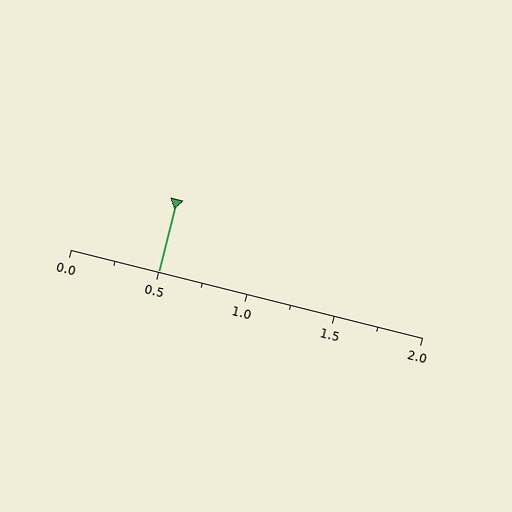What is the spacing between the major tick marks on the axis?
The major ticks are spaced 0.5 apart.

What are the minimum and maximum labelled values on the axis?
The axis runs from 0.0 to 2.0.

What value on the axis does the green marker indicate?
The marker indicates approximately 0.5.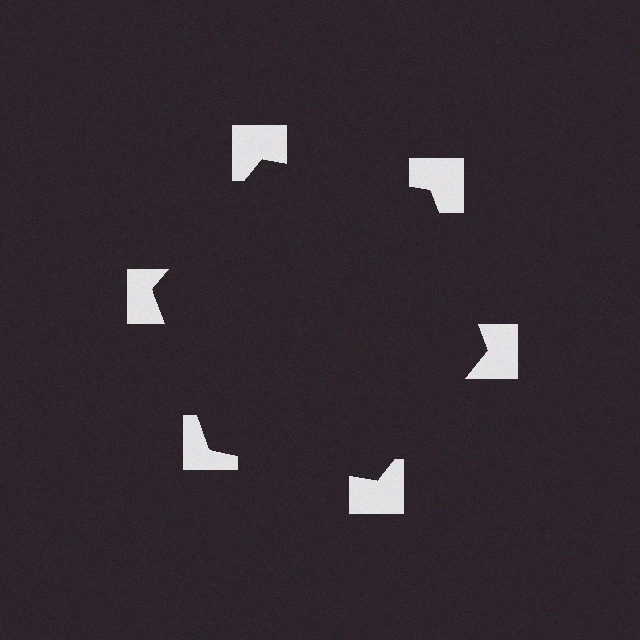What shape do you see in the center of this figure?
An illusory hexagon — its edges are inferred from the aligned wedge cuts in the notched squares, not physically drawn.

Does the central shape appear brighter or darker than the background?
It typically appears slightly darker than the background, even though no actual brightness change is drawn.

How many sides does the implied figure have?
6 sides.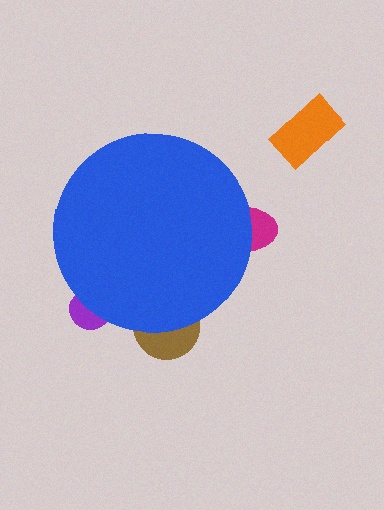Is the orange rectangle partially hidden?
No, the orange rectangle is fully visible.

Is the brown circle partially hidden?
Yes, the brown circle is partially hidden behind the blue circle.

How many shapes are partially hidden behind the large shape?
3 shapes are partially hidden.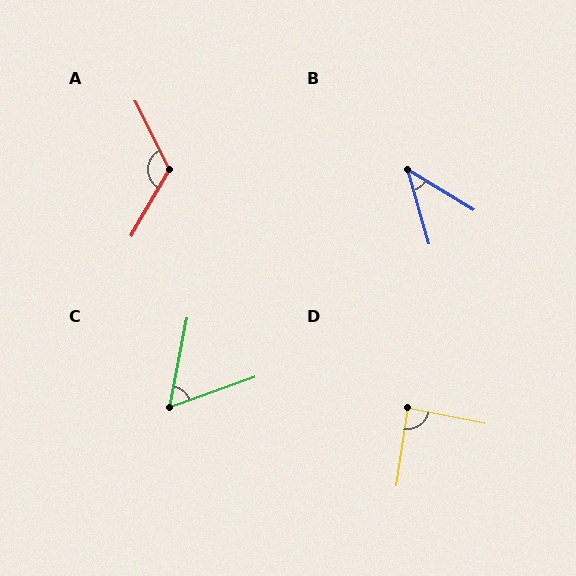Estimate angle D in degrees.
Approximately 87 degrees.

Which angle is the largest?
A, at approximately 123 degrees.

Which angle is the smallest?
B, at approximately 43 degrees.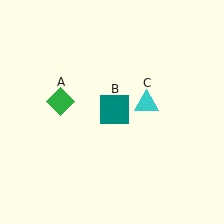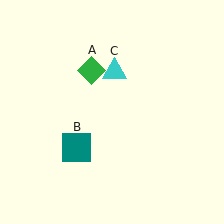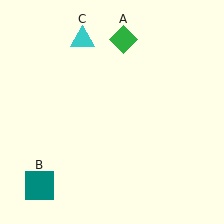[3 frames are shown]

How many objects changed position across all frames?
3 objects changed position: green diamond (object A), teal square (object B), cyan triangle (object C).